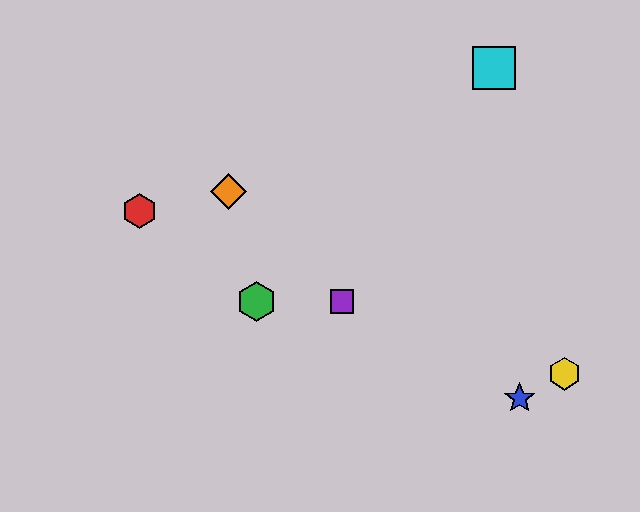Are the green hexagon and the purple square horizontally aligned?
Yes, both are at y≈301.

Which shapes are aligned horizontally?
The green hexagon, the purple square are aligned horizontally.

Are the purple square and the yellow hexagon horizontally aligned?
No, the purple square is at y≈301 and the yellow hexagon is at y≈374.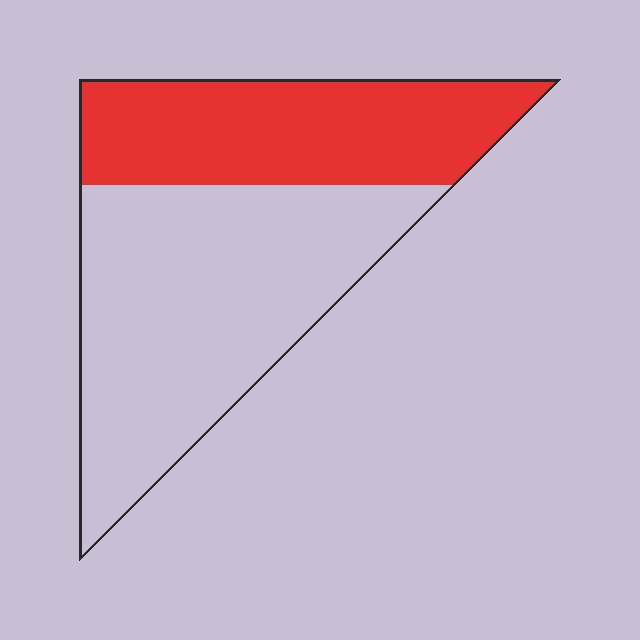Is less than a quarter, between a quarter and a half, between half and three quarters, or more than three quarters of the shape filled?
Between a quarter and a half.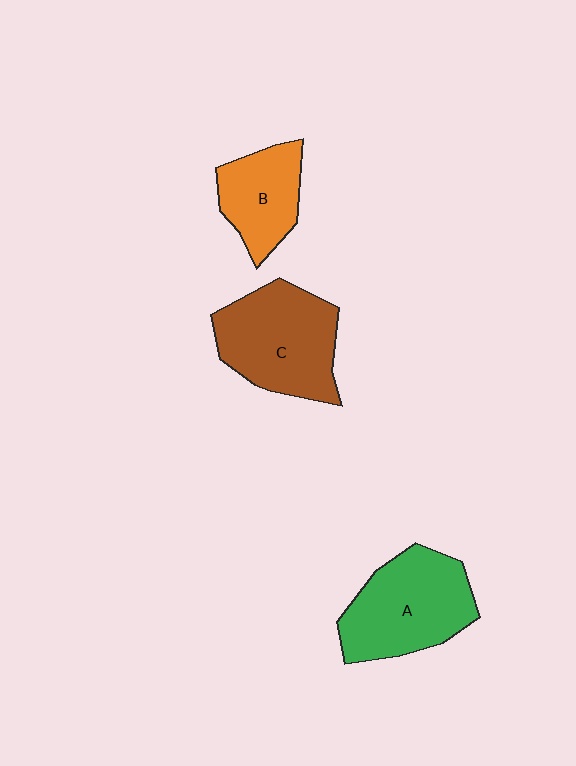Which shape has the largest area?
Shape C (brown).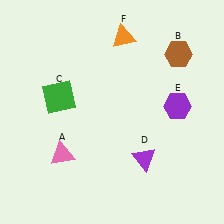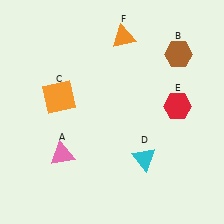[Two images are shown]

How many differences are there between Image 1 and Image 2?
There are 3 differences between the two images.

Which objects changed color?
C changed from green to orange. D changed from purple to cyan. E changed from purple to red.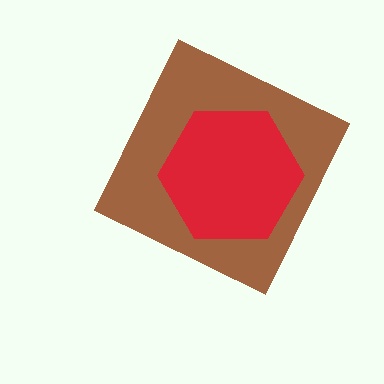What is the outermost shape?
The brown diamond.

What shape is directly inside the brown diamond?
The red hexagon.